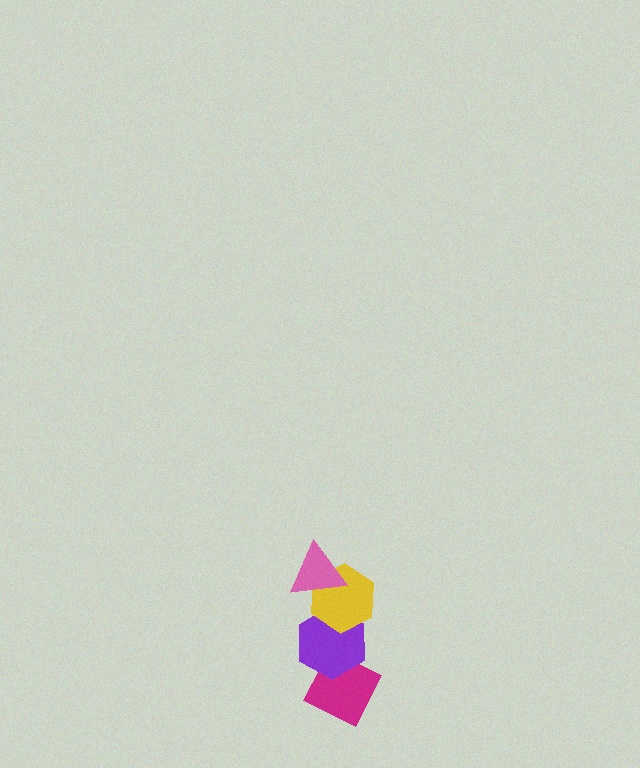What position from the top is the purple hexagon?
The purple hexagon is 3rd from the top.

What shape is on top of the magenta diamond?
The purple hexagon is on top of the magenta diamond.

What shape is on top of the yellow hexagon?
The pink triangle is on top of the yellow hexagon.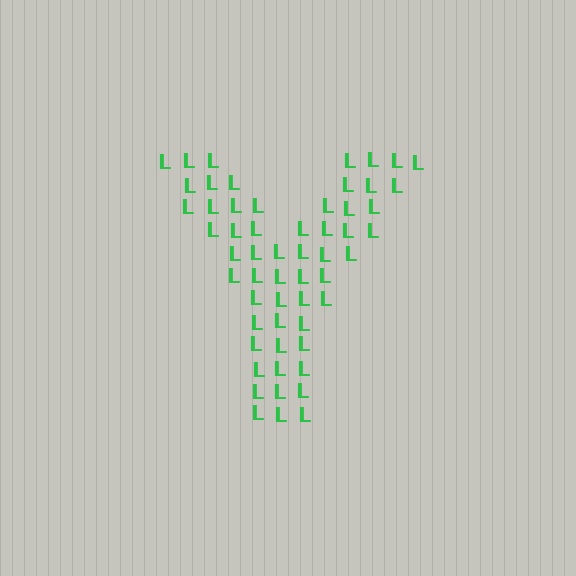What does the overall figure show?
The overall figure shows the letter Y.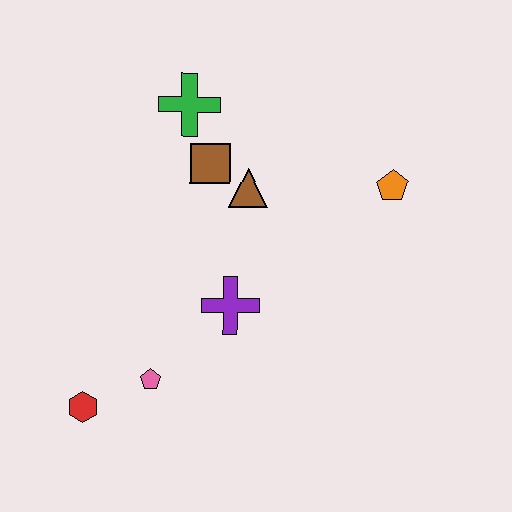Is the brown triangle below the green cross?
Yes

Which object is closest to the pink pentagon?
The red hexagon is closest to the pink pentagon.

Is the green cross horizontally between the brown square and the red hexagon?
Yes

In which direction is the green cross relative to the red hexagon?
The green cross is above the red hexagon.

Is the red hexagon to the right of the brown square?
No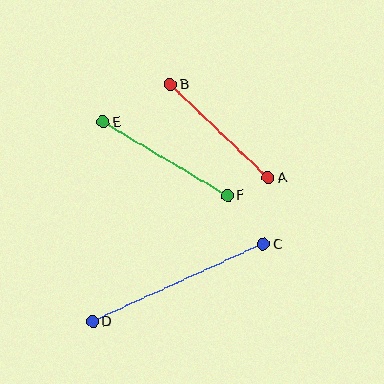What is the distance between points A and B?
The distance is approximately 135 pixels.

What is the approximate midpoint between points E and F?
The midpoint is at approximately (166, 159) pixels.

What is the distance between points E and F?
The distance is approximately 144 pixels.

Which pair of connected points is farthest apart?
Points C and D are farthest apart.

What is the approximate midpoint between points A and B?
The midpoint is at approximately (219, 131) pixels.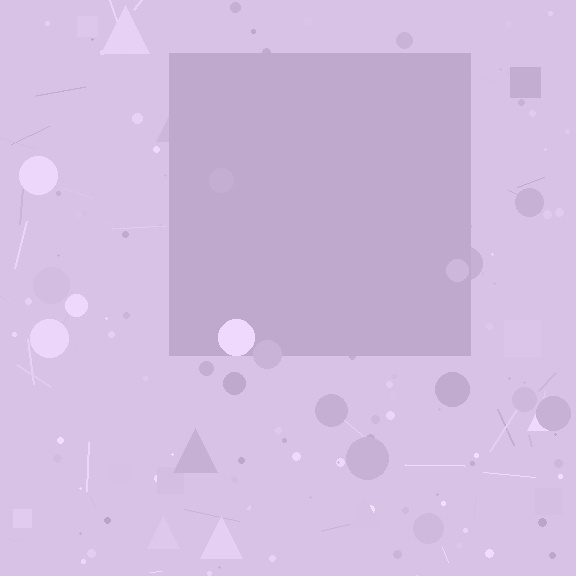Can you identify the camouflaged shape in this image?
The camouflaged shape is a square.